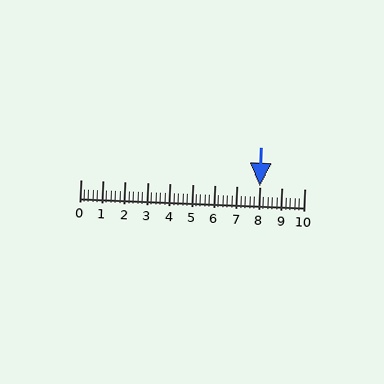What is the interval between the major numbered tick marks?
The major tick marks are spaced 1 units apart.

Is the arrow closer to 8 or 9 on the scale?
The arrow is closer to 8.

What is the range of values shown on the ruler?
The ruler shows values from 0 to 10.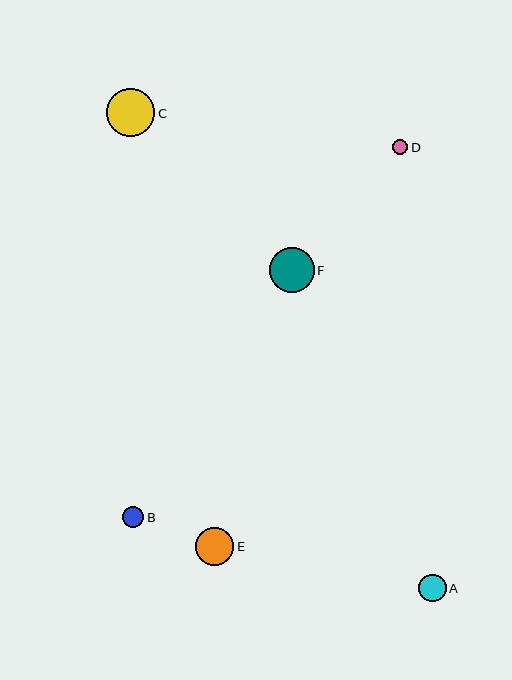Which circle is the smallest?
Circle D is the smallest with a size of approximately 15 pixels.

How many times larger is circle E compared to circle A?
Circle E is approximately 1.4 times the size of circle A.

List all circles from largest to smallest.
From largest to smallest: C, F, E, A, B, D.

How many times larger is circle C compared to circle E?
Circle C is approximately 1.3 times the size of circle E.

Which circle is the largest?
Circle C is the largest with a size of approximately 48 pixels.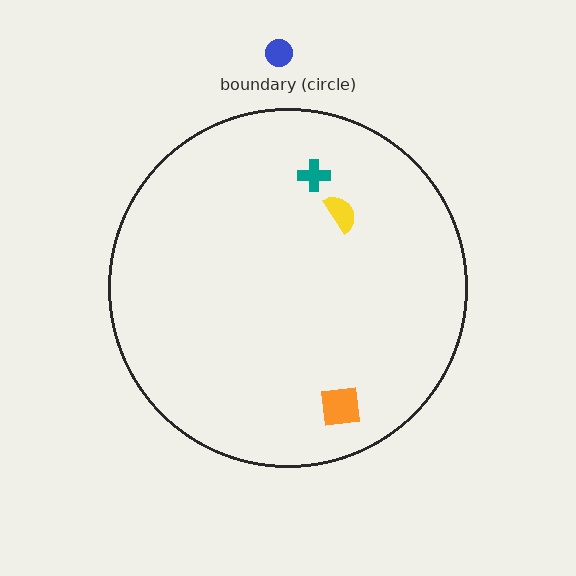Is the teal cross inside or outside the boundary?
Inside.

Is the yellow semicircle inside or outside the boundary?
Inside.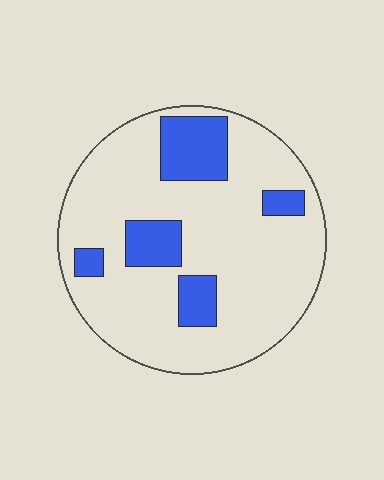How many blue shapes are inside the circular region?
5.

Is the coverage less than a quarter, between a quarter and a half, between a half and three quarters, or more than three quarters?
Less than a quarter.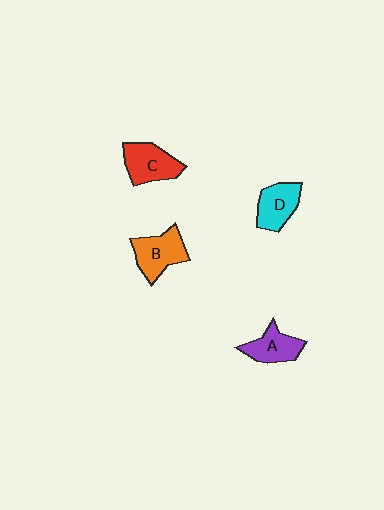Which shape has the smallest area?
Shape A (purple).